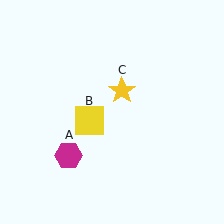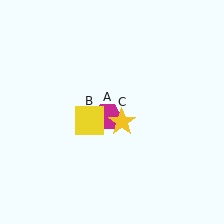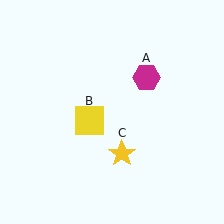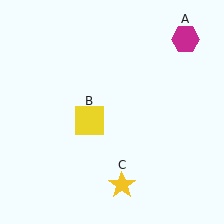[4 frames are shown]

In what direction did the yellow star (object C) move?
The yellow star (object C) moved down.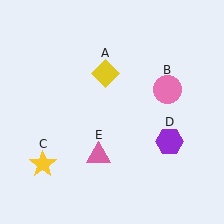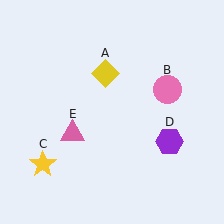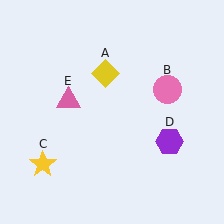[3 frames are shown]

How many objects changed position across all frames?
1 object changed position: pink triangle (object E).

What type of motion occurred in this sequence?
The pink triangle (object E) rotated clockwise around the center of the scene.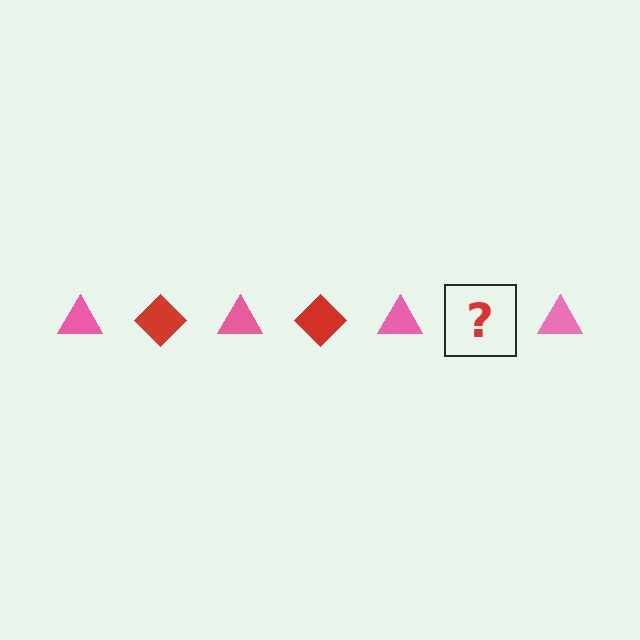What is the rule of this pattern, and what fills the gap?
The rule is that the pattern alternates between pink triangle and red diamond. The gap should be filled with a red diamond.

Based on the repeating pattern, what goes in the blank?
The blank should be a red diamond.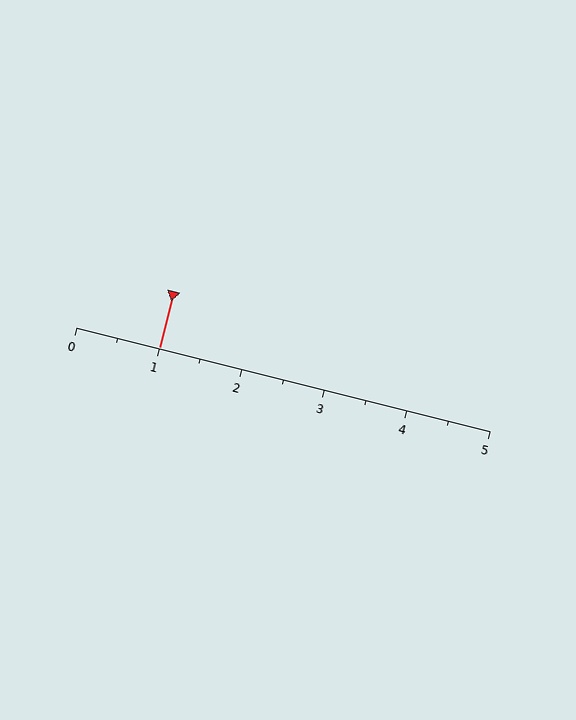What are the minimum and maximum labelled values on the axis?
The axis runs from 0 to 5.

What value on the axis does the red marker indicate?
The marker indicates approximately 1.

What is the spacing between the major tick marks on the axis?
The major ticks are spaced 1 apart.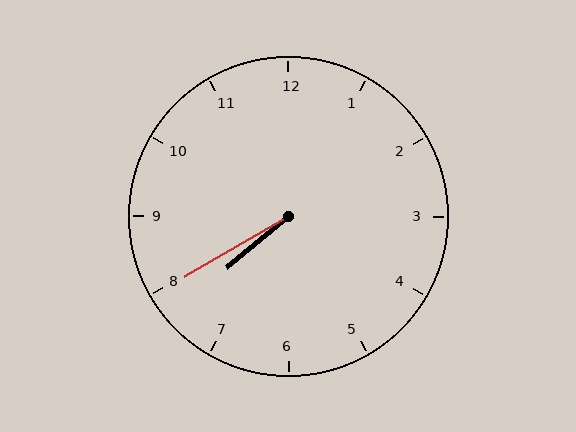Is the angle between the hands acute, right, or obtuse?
It is acute.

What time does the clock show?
7:40.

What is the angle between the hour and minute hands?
Approximately 10 degrees.